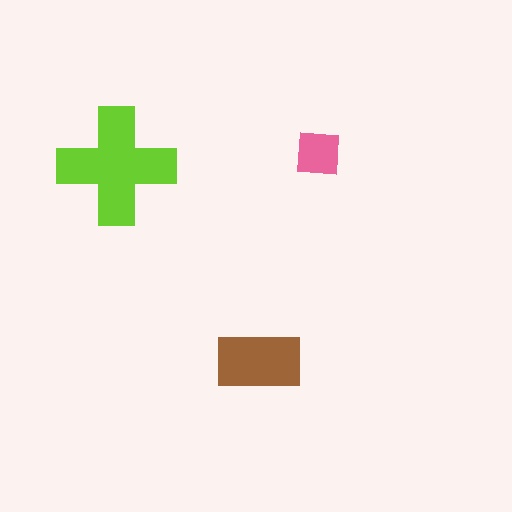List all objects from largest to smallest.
The lime cross, the brown rectangle, the pink square.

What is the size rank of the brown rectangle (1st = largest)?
2nd.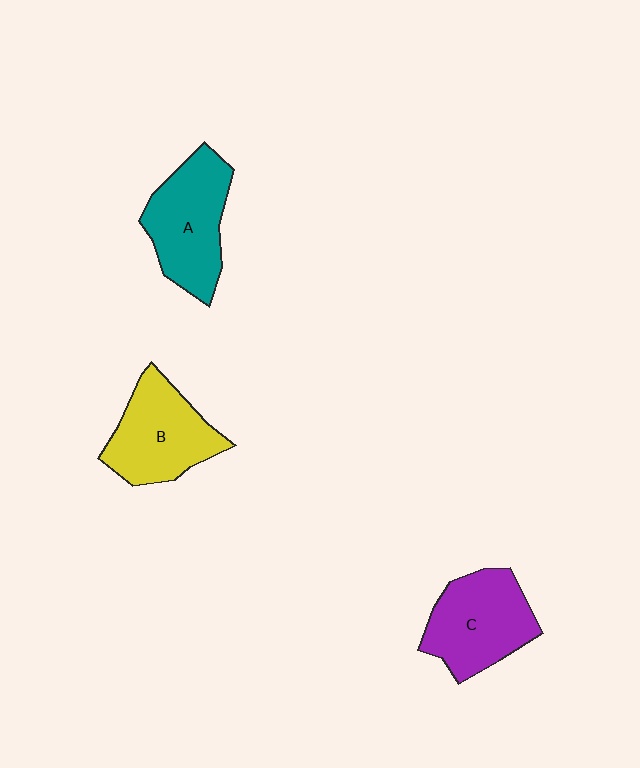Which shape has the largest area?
Shape A (teal).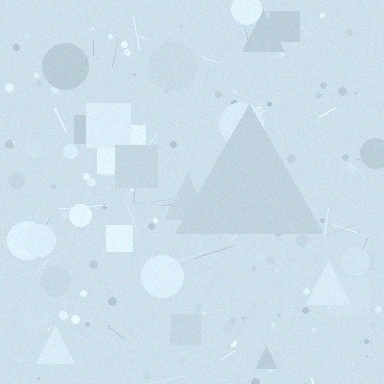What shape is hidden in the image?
A triangle is hidden in the image.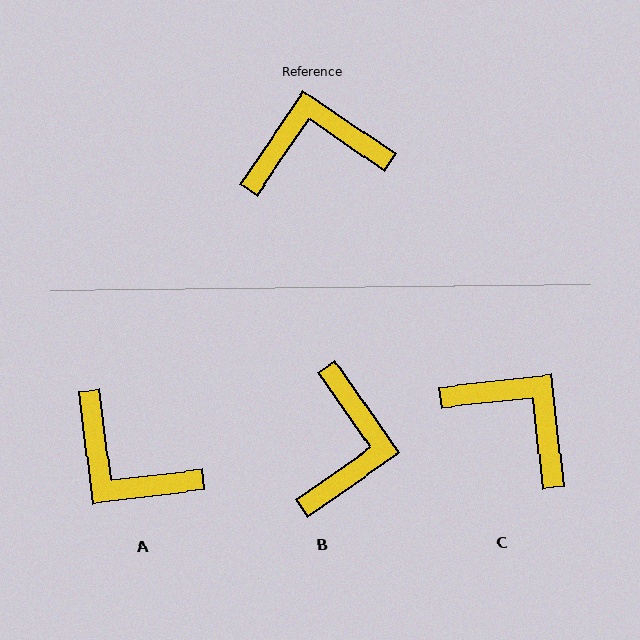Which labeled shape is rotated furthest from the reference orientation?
A, about 131 degrees away.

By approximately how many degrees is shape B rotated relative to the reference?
Approximately 111 degrees clockwise.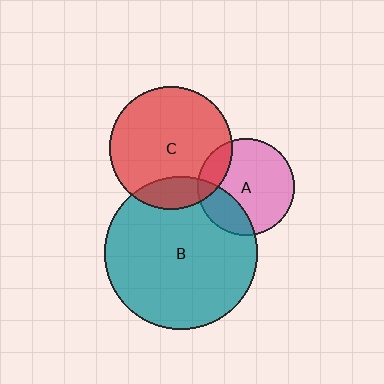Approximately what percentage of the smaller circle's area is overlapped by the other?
Approximately 25%.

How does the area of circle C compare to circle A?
Approximately 1.6 times.